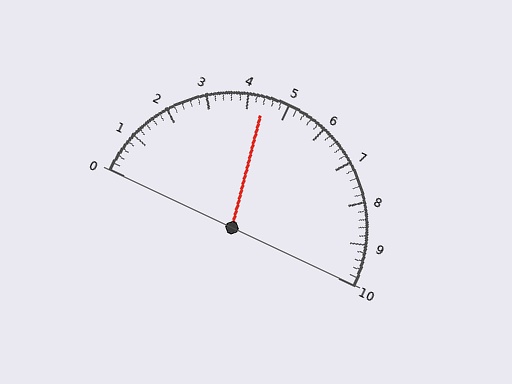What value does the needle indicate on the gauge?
The needle indicates approximately 4.4.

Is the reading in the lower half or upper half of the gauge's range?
The reading is in the lower half of the range (0 to 10).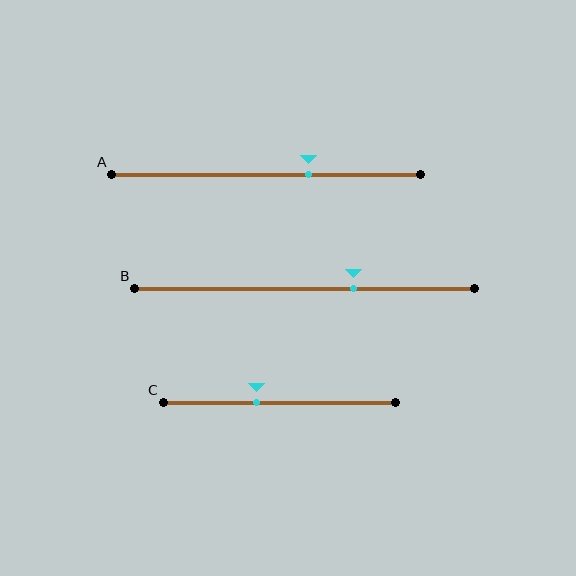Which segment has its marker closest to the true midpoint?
Segment C has its marker closest to the true midpoint.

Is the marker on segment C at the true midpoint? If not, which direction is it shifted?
No, the marker on segment C is shifted to the left by about 10% of the segment length.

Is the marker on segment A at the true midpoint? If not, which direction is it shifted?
No, the marker on segment A is shifted to the right by about 14% of the segment length.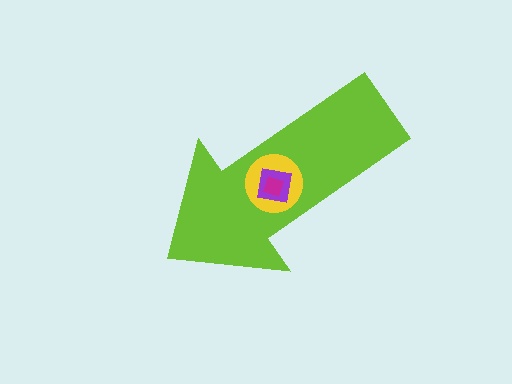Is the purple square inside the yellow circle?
Yes.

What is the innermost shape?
The magenta diamond.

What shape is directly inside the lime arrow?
The yellow circle.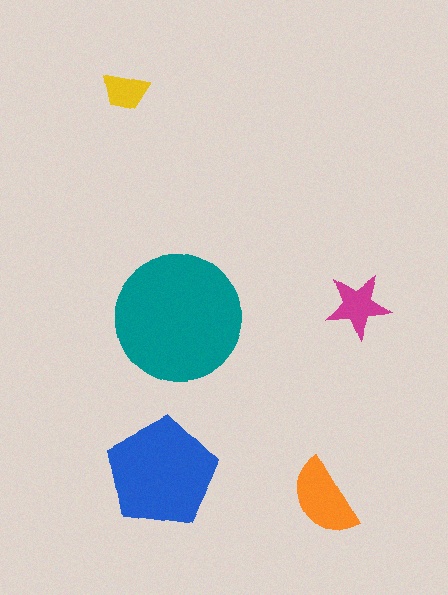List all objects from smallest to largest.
The yellow trapezoid, the magenta star, the orange semicircle, the blue pentagon, the teal circle.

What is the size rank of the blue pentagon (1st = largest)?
2nd.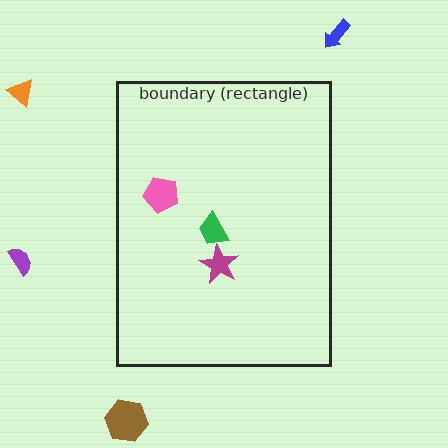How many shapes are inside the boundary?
3 inside, 4 outside.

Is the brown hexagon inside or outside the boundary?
Outside.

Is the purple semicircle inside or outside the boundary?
Outside.